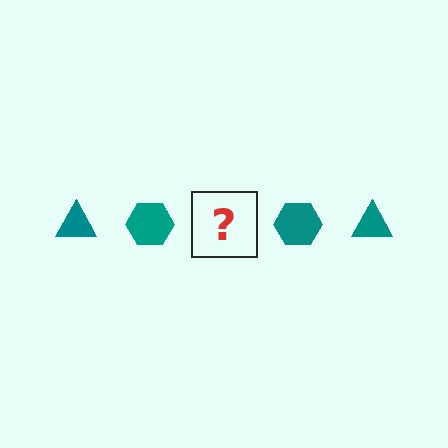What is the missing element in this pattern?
The missing element is a teal triangle.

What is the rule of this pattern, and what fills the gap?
The rule is that the pattern cycles through triangle, hexagon shapes in teal. The gap should be filled with a teal triangle.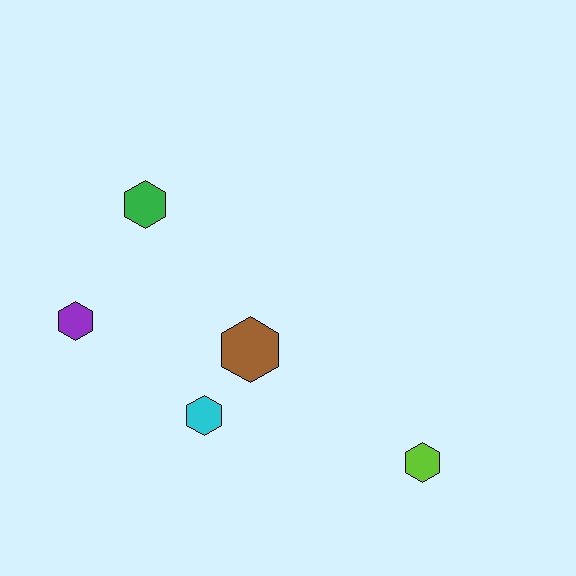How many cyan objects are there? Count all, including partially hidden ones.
There is 1 cyan object.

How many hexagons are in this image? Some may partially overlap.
There are 5 hexagons.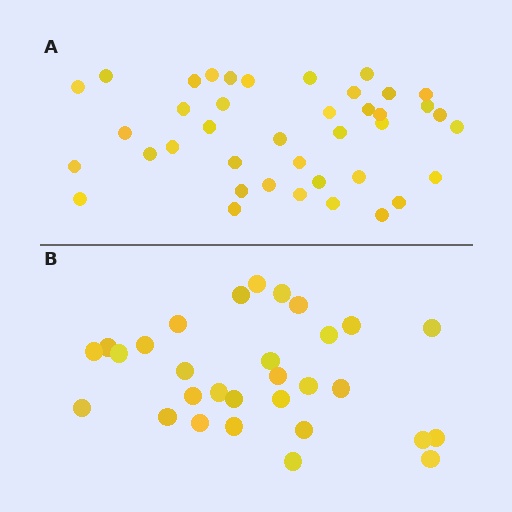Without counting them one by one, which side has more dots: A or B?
Region A (the top region) has more dots.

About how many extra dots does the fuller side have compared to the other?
Region A has roughly 10 or so more dots than region B.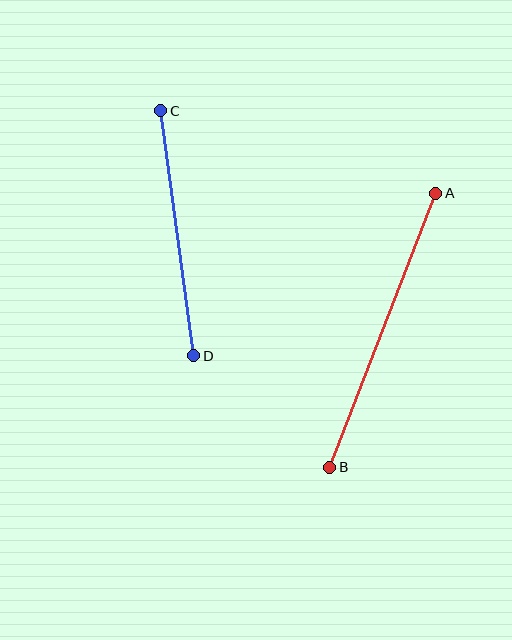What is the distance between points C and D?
The distance is approximately 247 pixels.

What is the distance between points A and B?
The distance is approximately 294 pixels.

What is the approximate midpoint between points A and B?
The midpoint is at approximately (383, 330) pixels.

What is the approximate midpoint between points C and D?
The midpoint is at approximately (177, 233) pixels.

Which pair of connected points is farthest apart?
Points A and B are farthest apart.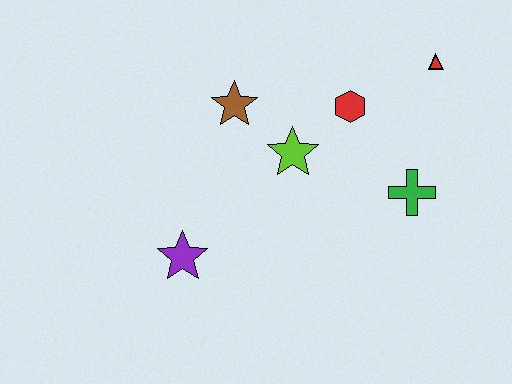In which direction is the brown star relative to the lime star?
The brown star is to the left of the lime star.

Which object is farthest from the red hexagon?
The purple star is farthest from the red hexagon.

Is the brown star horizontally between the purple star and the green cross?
Yes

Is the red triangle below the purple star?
No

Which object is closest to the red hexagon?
The lime star is closest to the red hexagon.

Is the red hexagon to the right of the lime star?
Yes